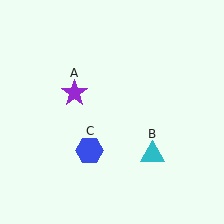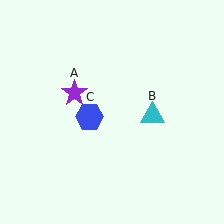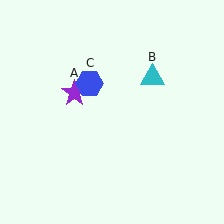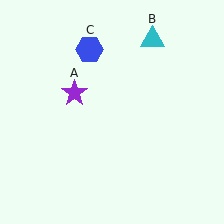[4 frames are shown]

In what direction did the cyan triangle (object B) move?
The cyan triangle (object B) moved up.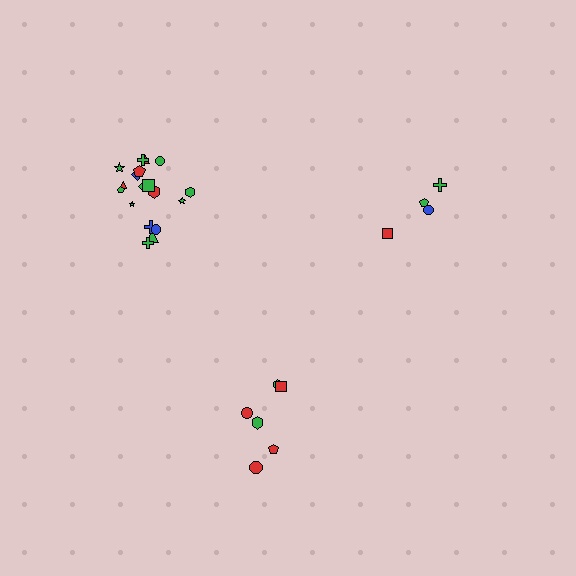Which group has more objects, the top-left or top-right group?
The top-left group.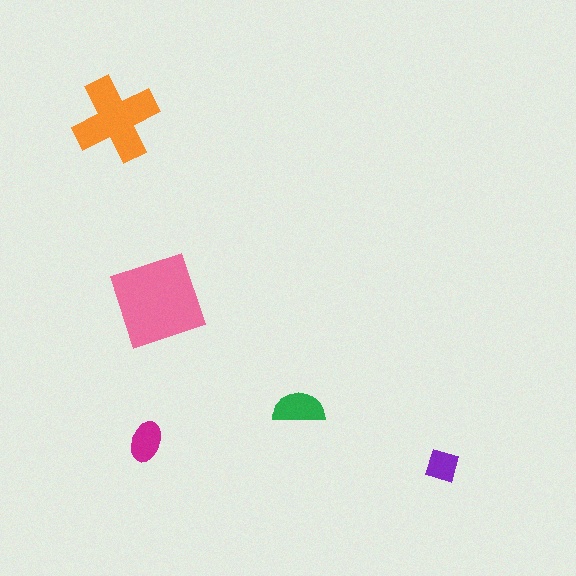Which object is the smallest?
The purple diamond.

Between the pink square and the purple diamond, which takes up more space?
The pink square.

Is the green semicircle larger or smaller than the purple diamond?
Larger.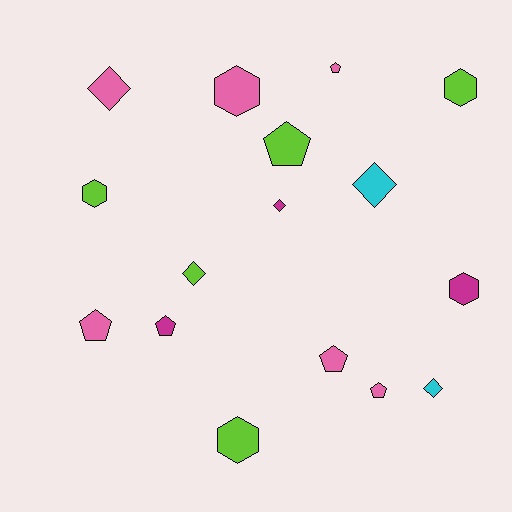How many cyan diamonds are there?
There are 2 cyan diamonds.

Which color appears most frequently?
Pink, with 6 objects.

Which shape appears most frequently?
Pentagon, with 6 objects.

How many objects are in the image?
There are 16 objects.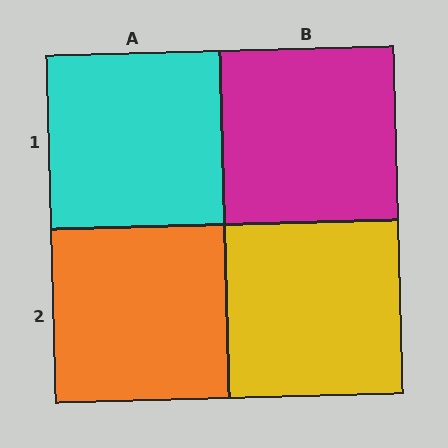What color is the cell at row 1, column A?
Cyan.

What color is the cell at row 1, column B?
Magenta.